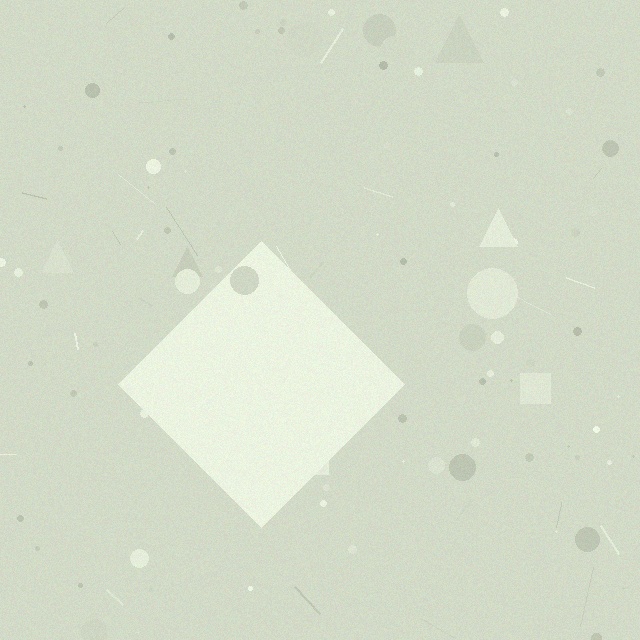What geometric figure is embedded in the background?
A diamond is embedded in the background.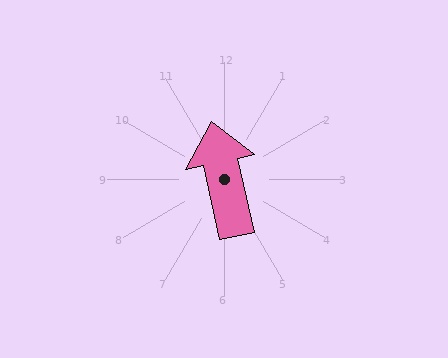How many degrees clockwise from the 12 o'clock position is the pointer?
Approximately 347 degrees.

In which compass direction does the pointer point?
North.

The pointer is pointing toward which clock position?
Roughly 12 o'clock.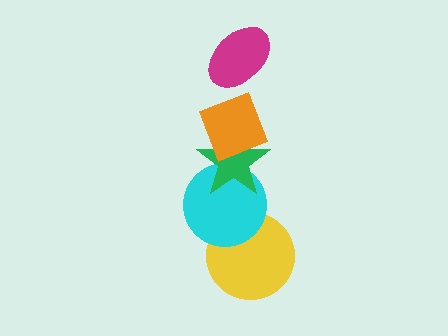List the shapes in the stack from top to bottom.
From top to bottom: the magenta ellipse, the orange diamond, the green star, the cyan circle, the yellow circle.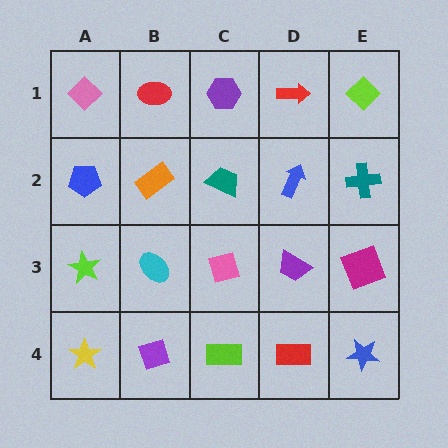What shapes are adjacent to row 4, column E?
A magenta square (row 3, column E), a red rectangle (row 4, column D).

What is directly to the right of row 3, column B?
A pink diamond.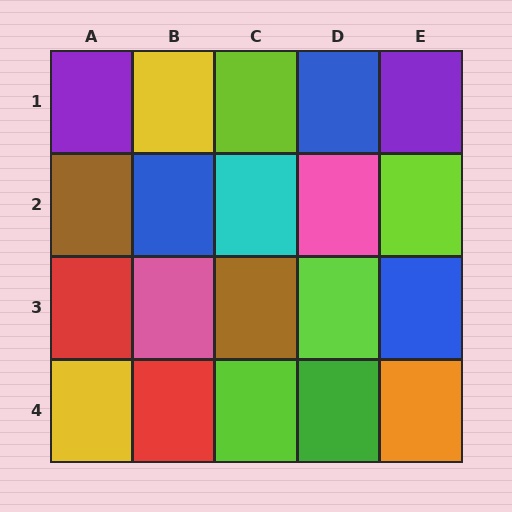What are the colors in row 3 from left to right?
Red, pink, brown, lime, blue.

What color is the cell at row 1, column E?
Purple.